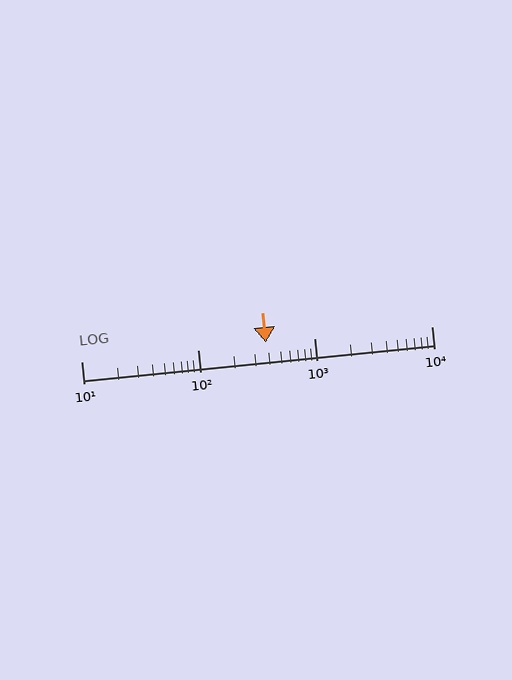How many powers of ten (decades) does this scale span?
The scale spans 3 decades, from 10 to 10000.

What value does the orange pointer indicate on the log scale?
The pointer indicates approximately 380.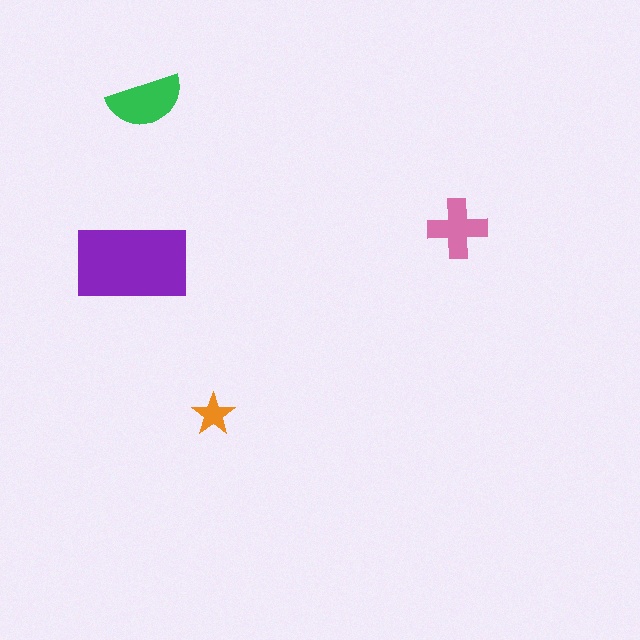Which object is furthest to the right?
The pink cross is rightmost.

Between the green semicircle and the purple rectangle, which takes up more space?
The purple rectangle.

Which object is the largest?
The purple rectangle.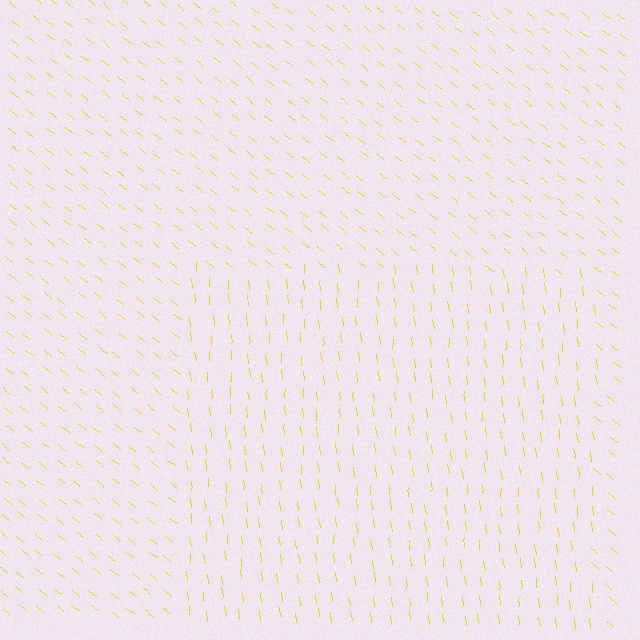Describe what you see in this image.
The image is filled with small yellow line segments. A rectangle region in the image has lines oriented differently from the surrounding lines, creating a visible texture boundary.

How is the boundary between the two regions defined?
The boundary is defined purely by a change in line orientation (approximately 45 degrees difference). All lines are the same color and thickness.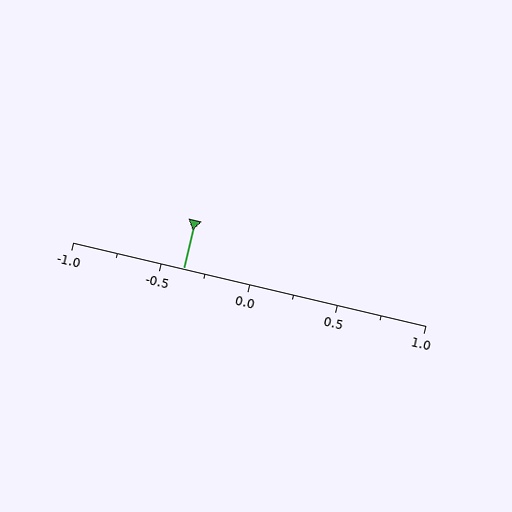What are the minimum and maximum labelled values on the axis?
The axis runs from -1.0 to 1.0.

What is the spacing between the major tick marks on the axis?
The major ticks are spaced 0.5 apart.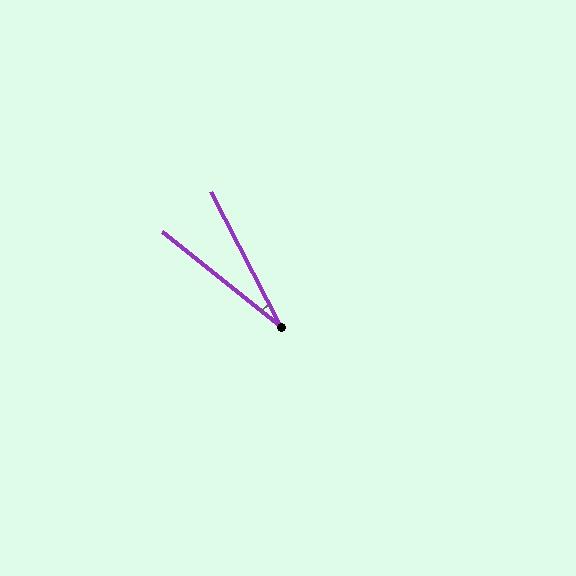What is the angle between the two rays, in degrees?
Approximately 24 degrees.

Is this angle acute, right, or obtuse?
It is acute.